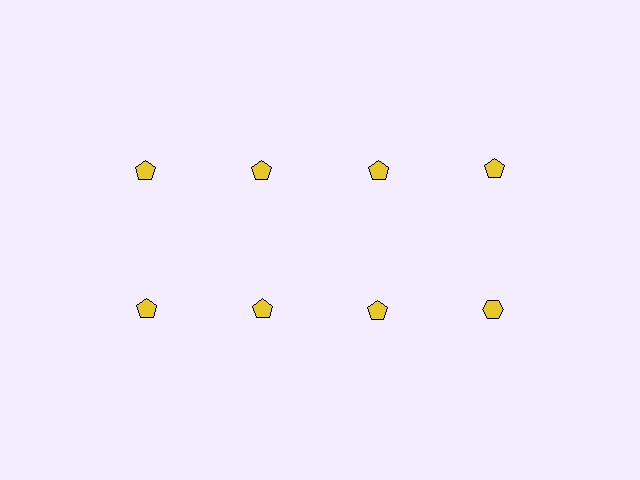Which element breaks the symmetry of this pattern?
The yellow hexagon in the second row, second from right column breaks the symmetry. All other shapes are yellow pentagons.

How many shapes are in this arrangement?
There are 8 shapes arranged in a grid pattern.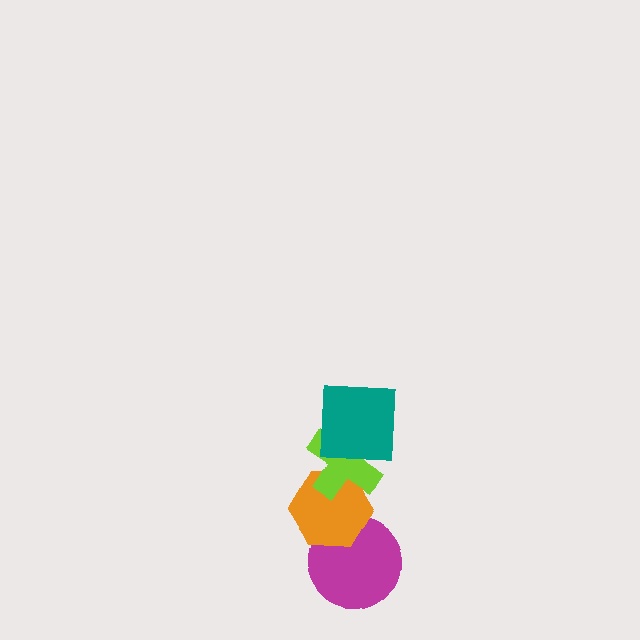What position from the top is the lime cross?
The lime cross is 2nd from the top.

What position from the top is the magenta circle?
The magenta circle is 4th from the top.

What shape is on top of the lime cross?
The teal square is on top of the lime cross.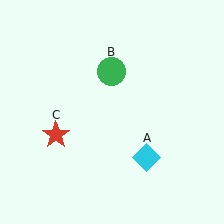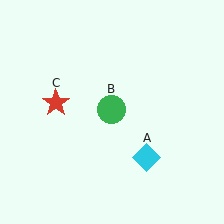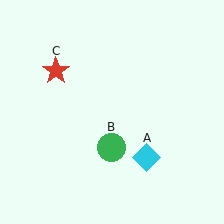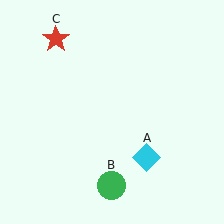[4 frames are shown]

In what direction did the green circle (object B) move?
The green circle (object B) moved down.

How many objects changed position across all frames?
2 objects changed position: green circle (object B), red star (object C).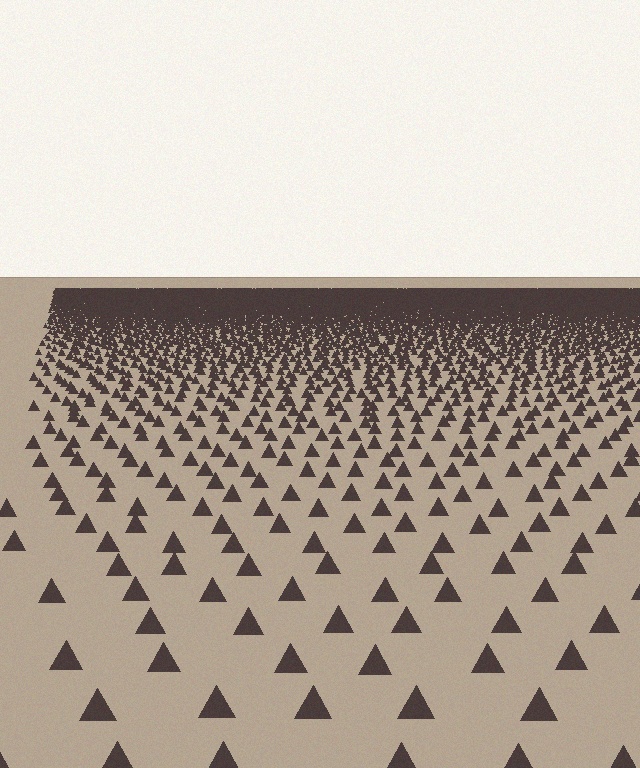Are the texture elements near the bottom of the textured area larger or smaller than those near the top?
Larger. Near the bottom, elements are closer to the viewer and appear at a bigger on-screen size.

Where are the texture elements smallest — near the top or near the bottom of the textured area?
Near the top.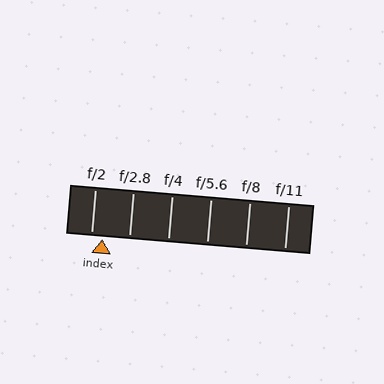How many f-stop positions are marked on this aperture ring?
There are 6 f-stop positions marked.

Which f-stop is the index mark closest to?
The index mark is closest to f/2.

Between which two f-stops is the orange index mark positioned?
The index mark is between f/2 and f/2.8.